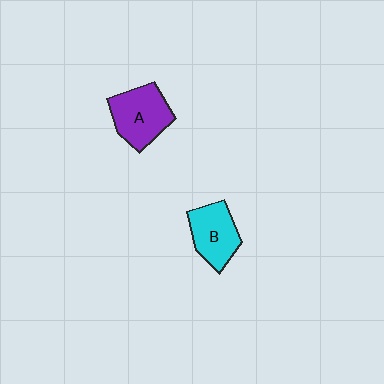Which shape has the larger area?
Shape A (purple).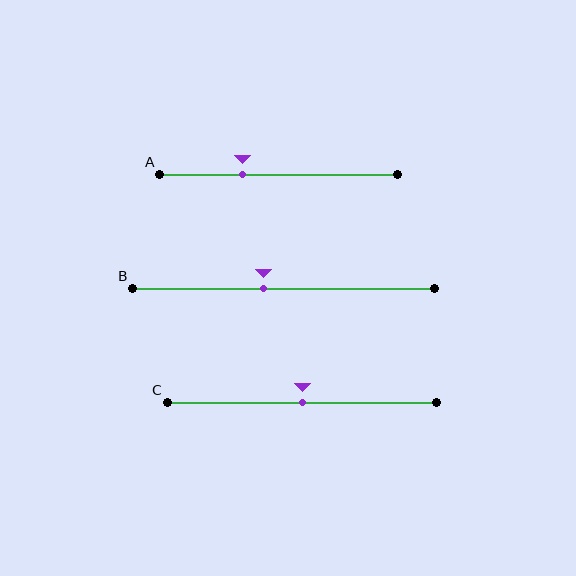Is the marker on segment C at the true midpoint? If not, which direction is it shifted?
Yes, the marker on segment C is at the true midpoint.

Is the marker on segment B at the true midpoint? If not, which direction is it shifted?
No, the marker on segment B is shifted to the left by about 7% of the segment length.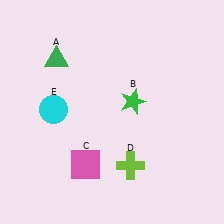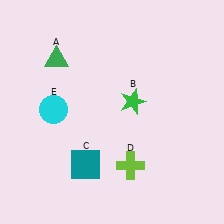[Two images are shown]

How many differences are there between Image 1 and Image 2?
There is 1 difference between the two images.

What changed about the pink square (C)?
In Image 1, C is pink. In Image 2, it changed to teal.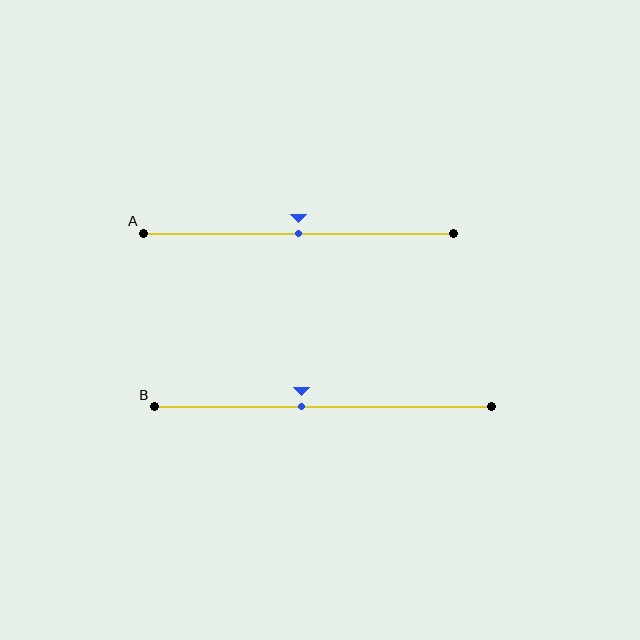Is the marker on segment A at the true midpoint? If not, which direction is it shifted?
Yes, the marker on segment A is at the true midpoint.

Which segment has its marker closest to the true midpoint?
Segment A has its marker closest to the true midpoint.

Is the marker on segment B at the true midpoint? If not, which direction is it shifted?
No, the marker on segment B is shifted to the left by about 7% of the segment length.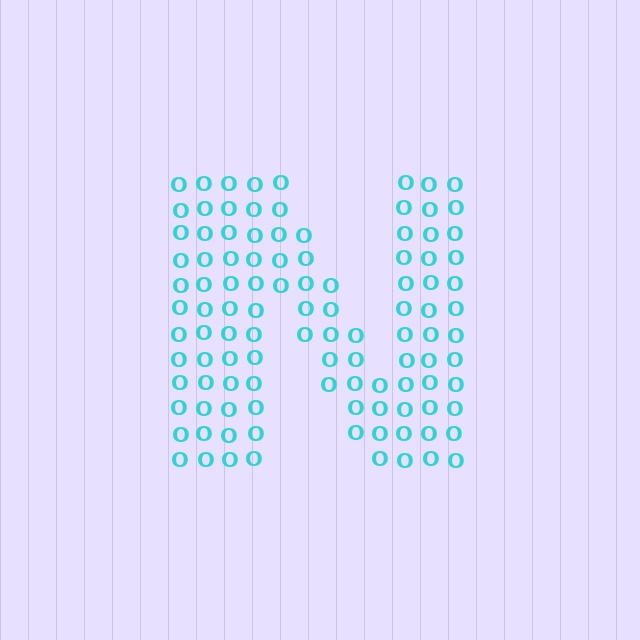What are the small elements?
The small elements are letter O's.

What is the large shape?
The large shape is the letter N.